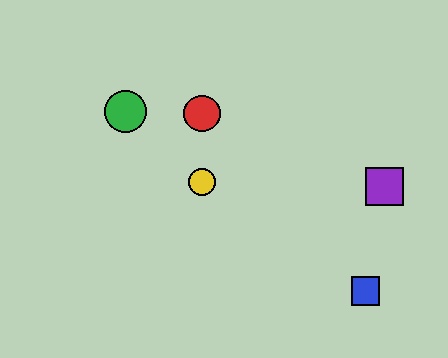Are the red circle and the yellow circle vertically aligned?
Yes, both are at x≈202.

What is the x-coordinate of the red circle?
The red circle is at x≈202.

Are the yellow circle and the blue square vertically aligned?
No, the yellow circle is at x≈202 and the blue square is at x≈365.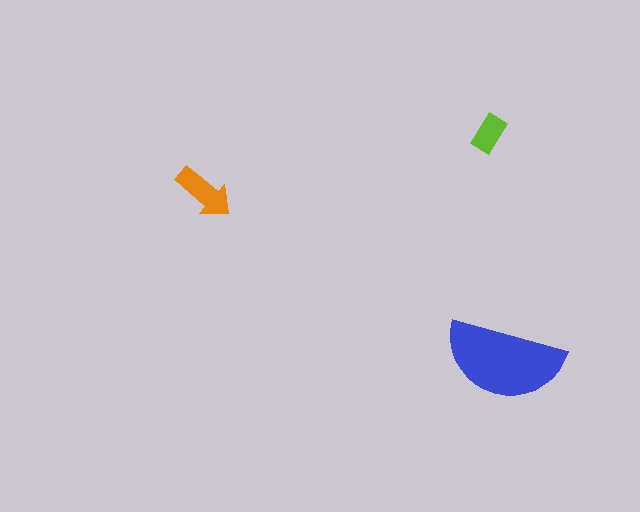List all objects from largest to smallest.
The blue semicircle, the orange arrow, the lime rectangle.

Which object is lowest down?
The blue semicircle is bottommost.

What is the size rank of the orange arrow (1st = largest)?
2nd.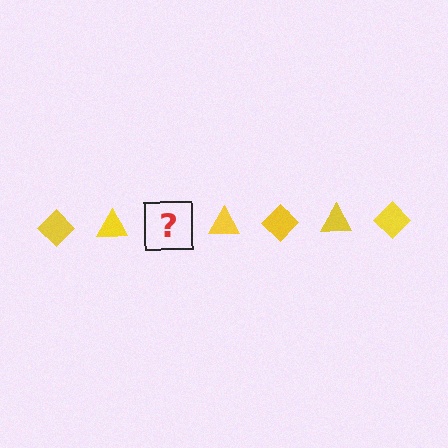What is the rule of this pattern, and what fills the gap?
The rule is that the pattern cycles through diamond, triangle shapes in yellow. The gap should be filled with a yellow diamond.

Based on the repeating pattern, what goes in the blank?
The blank should be a yellow diamond.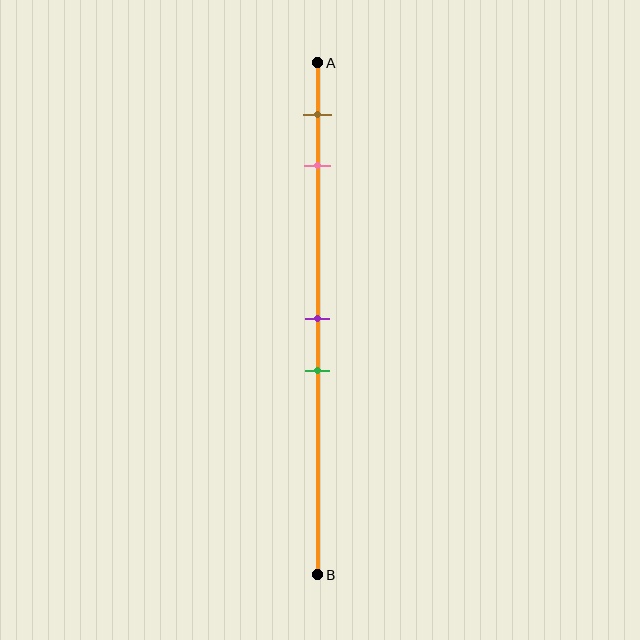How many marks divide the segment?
There are 4 marks dividing the segment.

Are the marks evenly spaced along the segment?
No, the marks are not evenly spaced.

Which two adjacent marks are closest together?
The purple and green marks are the closest adjacent pair.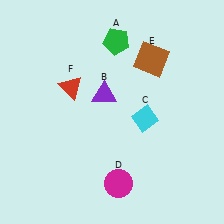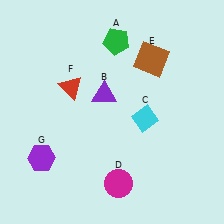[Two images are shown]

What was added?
A purple hexagon (G) was added in Image 2.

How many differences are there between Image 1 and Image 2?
There is 1 difference between the two images.